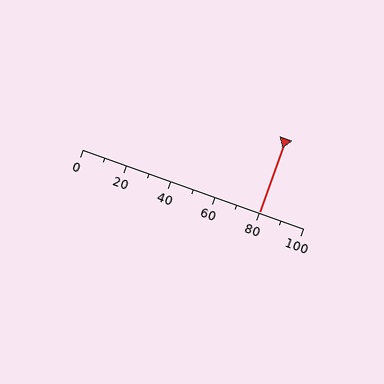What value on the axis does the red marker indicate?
The marker indicates approximately 80.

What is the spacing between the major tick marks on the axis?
The major ticks are spaced 20 apart.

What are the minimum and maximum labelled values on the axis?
The axis runs from 0 to 100.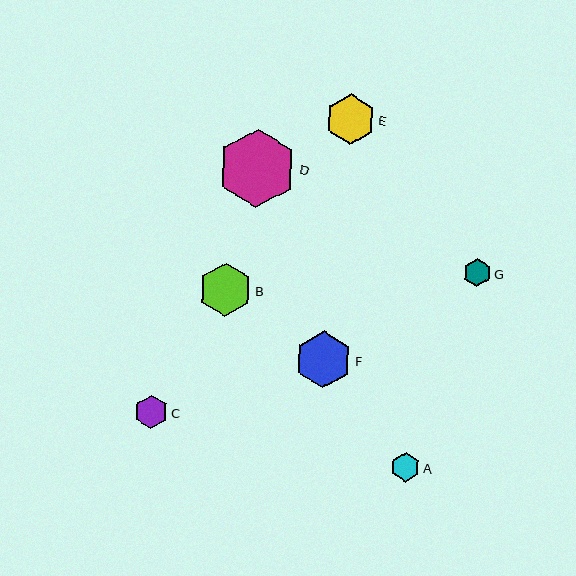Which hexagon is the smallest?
Hexagon G is the smallest with a size of approximately 28 pixels.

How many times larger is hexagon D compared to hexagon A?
Hexagon D is approximately 2.7 times the size of hexagon A.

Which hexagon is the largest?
Hexagon D is the largest with a size of approximately 78 pixels.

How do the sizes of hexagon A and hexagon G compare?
Hexagon A and hexagon G are approximately the same size.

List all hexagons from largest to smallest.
From largest to smallest: D, F, B, E, C, A, G.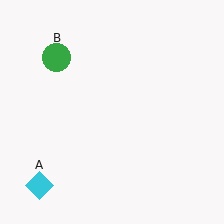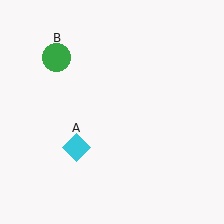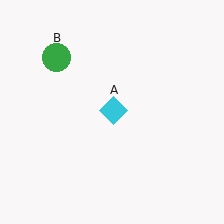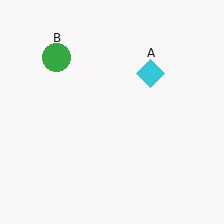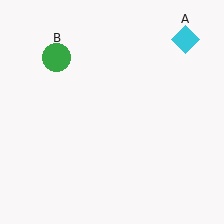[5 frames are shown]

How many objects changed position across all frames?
1 object changed position: cyan diamond (object A).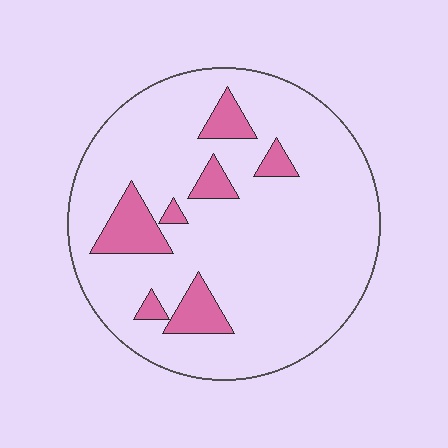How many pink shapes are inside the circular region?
7.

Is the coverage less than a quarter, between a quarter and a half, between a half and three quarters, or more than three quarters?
Less than a quarter.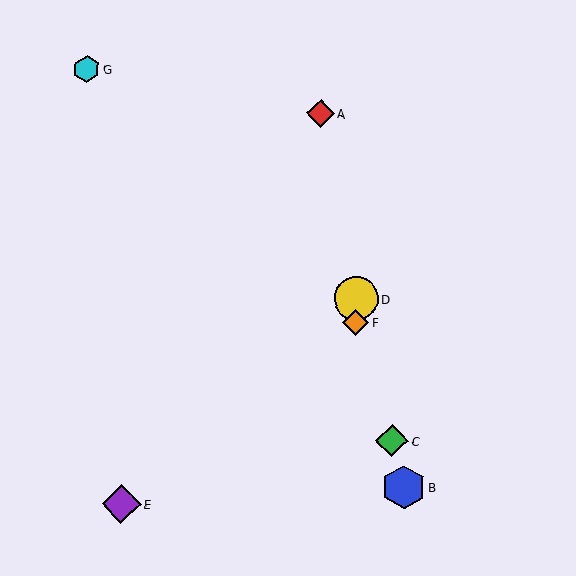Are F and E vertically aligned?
No, F is at x≈356 and E is at x≈121.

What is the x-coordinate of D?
Object D is at x≈356.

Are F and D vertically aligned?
Yes, both are at x≈356.